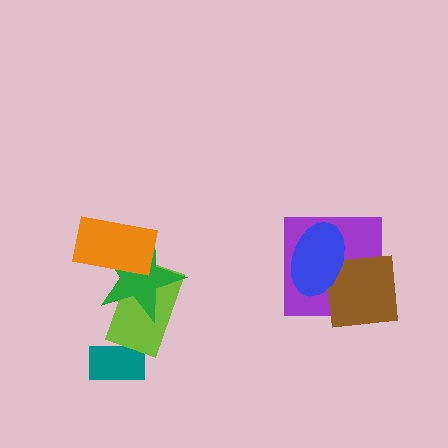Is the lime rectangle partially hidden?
Yes, it is partially covered by another shape.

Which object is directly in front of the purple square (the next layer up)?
The brown square is directly in front of the purple square.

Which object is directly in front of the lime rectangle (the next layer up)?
The green star is directly in front of the lime rectangle.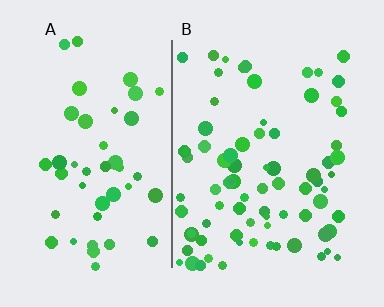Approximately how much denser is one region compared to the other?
Approximately 1.7× — region B over region A.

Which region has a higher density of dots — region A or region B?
B (the right).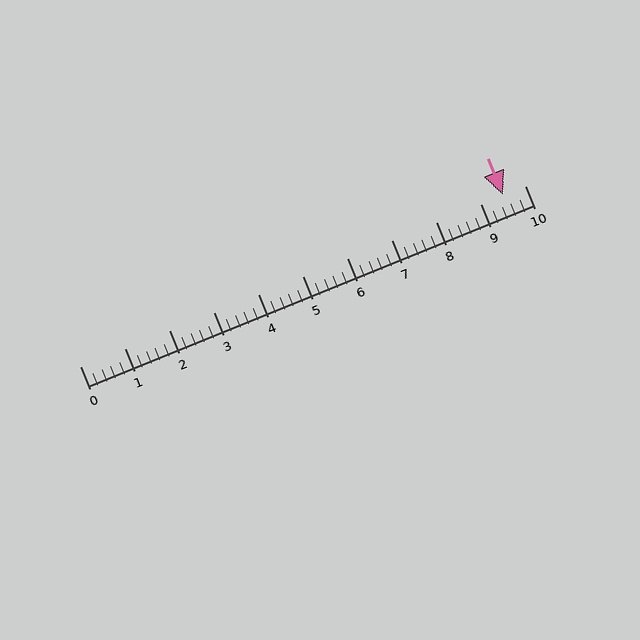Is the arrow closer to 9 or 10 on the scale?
The arrow is closer to 10.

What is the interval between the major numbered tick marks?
The major tick marks are spaced 1 units apart.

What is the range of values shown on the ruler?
The ruler shows values from 0 to 10.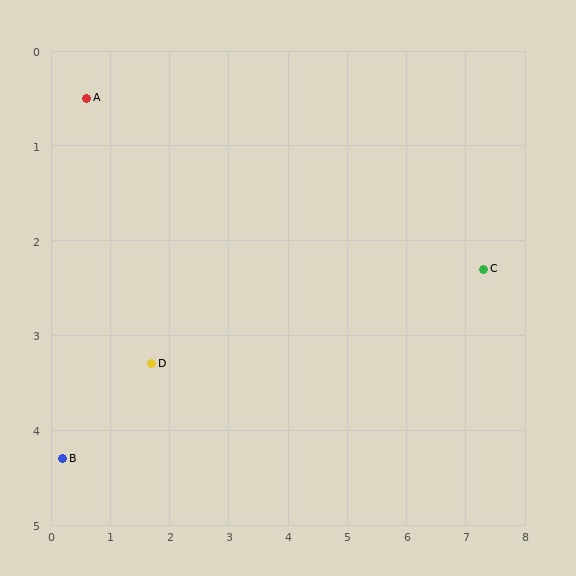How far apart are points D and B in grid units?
Points D and B are about 1.8 grid units apart.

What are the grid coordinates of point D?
Point D is at approximately (1.7, 3.3).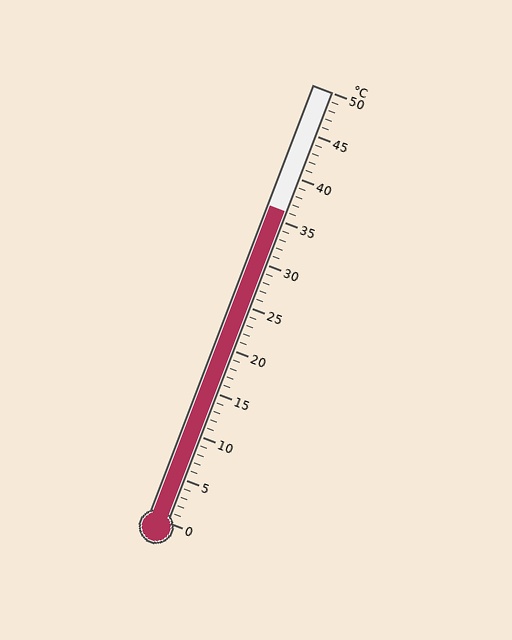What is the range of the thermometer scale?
The thermometer scale ranges from 0°C to 50°C.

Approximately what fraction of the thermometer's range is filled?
The thermometer is filled to approximately 70% of its range.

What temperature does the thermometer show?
The thermometer shows approximately 36°C.